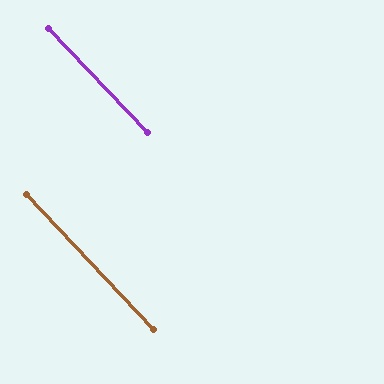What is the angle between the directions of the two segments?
Approximately 0 degrees.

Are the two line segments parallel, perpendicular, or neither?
Parallel — their directions differ by only 0.2°.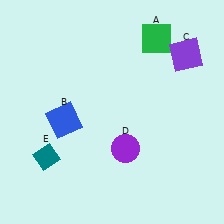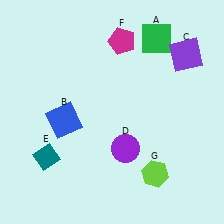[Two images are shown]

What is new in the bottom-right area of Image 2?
A lime hexagon (G) was added in the bottom-right area of Image 2.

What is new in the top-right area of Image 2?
A magenta pentagon (F) was added in the top-right area of Image 2.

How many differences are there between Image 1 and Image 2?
There are 2 differences between the two images.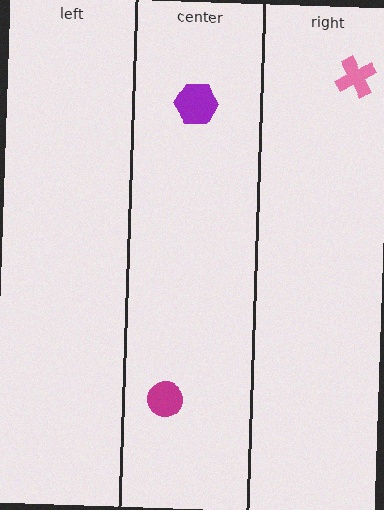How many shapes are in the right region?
1.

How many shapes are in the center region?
2.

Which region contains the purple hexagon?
The center region.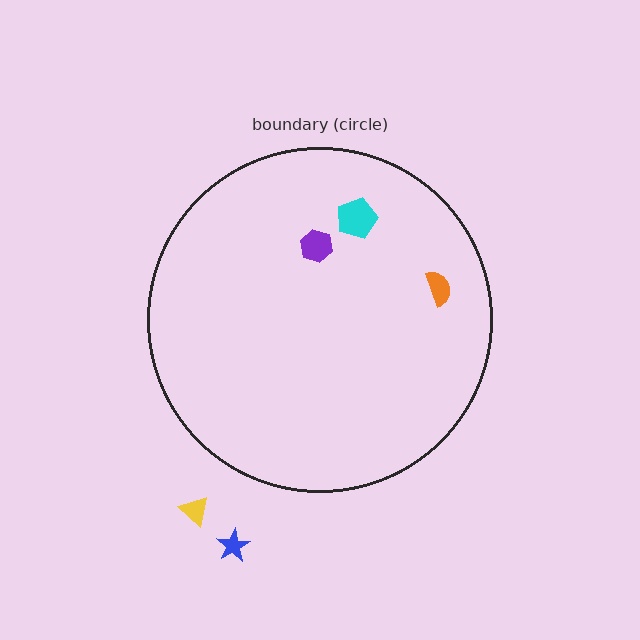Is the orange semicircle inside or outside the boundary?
Inside.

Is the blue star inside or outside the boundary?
Outside.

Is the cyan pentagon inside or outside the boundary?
Inside.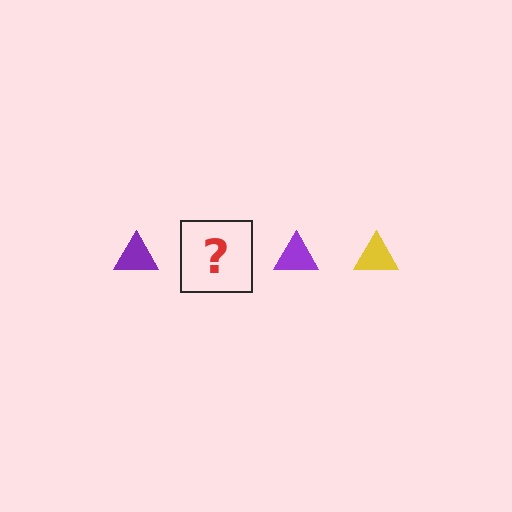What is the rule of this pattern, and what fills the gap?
The rule is that the pattern cycles through purple, yellow triangles. The gap should be filled with a yellow triangle.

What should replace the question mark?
The question mark should be replaced with a yellow triangle.